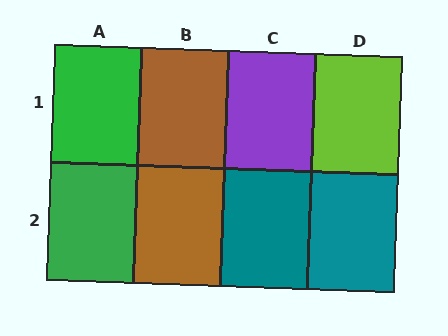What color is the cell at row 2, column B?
Brown.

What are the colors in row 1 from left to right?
Green, brown, purple, lime.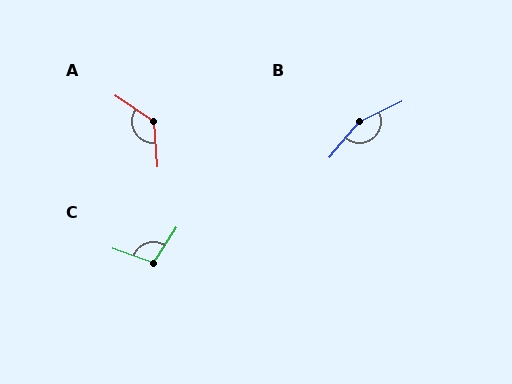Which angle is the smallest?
C, at approximately 103 degrees.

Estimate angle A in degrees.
Approximately 128 degrees.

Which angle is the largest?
B, at approximately 155 degrees.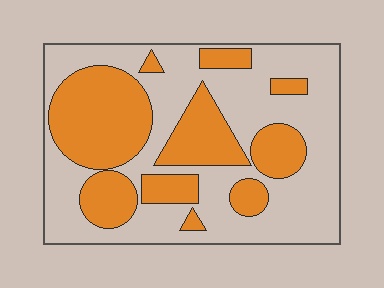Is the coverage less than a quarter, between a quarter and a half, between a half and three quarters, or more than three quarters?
Between a quarter and a half.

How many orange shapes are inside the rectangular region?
10.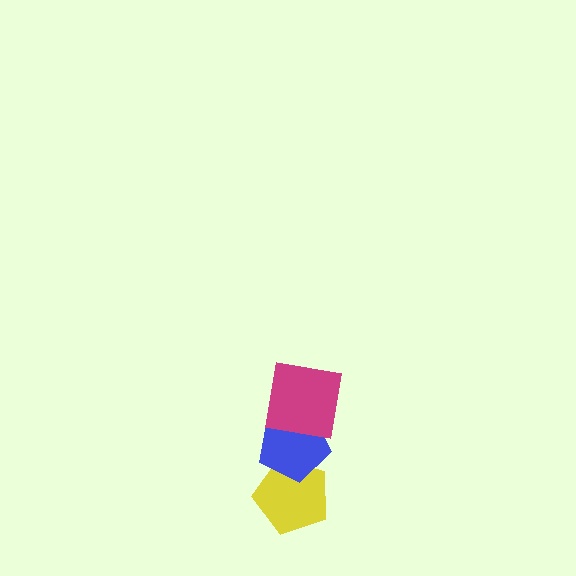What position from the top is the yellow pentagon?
The yellow pentagon is 3rd from the top.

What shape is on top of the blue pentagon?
The magenta square is on top of the blue pentagon.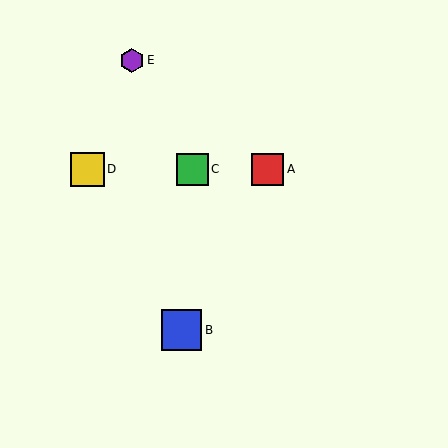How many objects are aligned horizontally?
3 objects (A, C, D) are aligned horizontally.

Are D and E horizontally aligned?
No, D is at y≈169 and E is at y≈60.